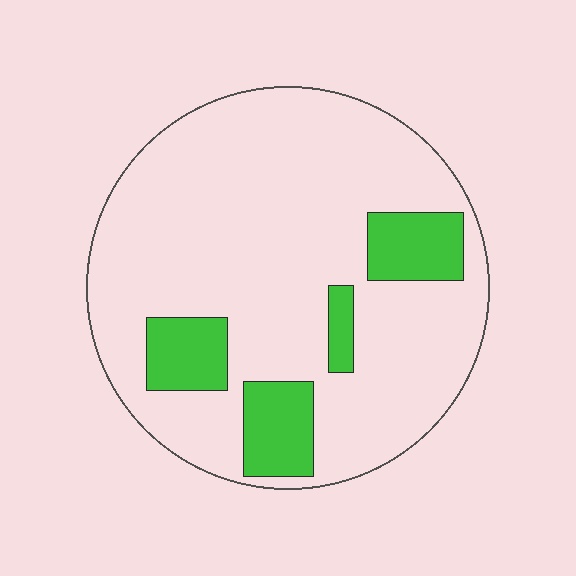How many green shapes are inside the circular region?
4.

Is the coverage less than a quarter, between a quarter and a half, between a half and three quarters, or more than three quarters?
Less than a quarter.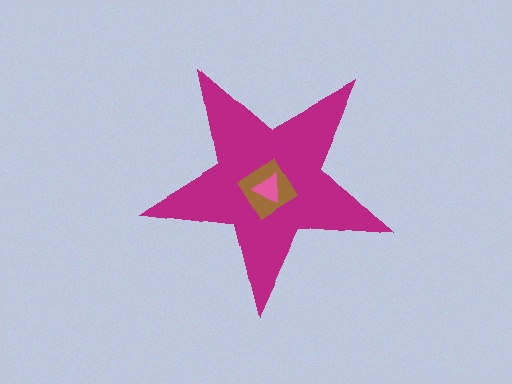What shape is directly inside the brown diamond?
The pink triangle.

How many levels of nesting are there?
3.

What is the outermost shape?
The magenta star.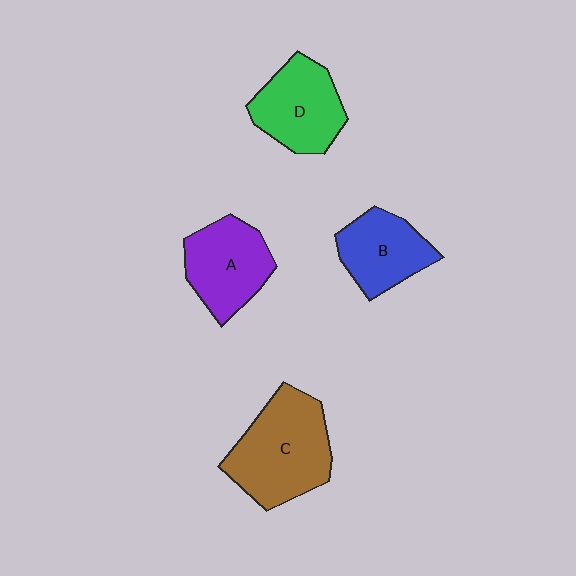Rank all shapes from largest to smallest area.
From largest to smallest: C (brown), A (purple), D (green), B (blue).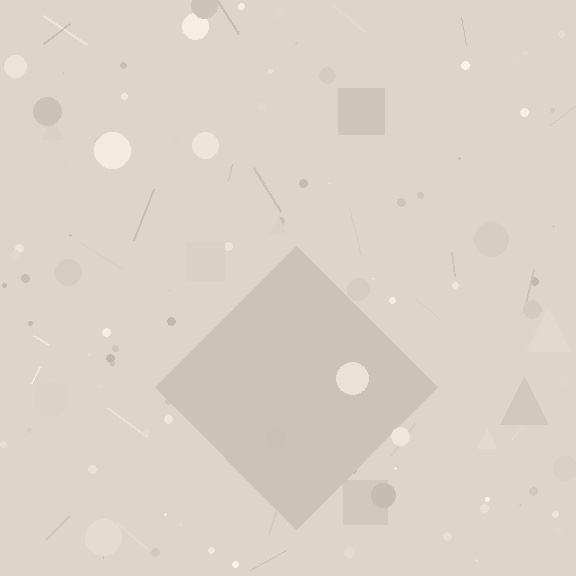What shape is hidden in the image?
A diamond is hidden in the image.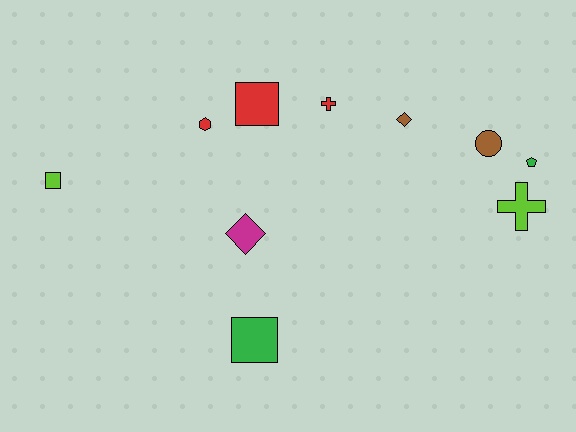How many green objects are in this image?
There are 2 green objects.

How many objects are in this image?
There are 10 objects.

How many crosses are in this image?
There are 2 crosses.